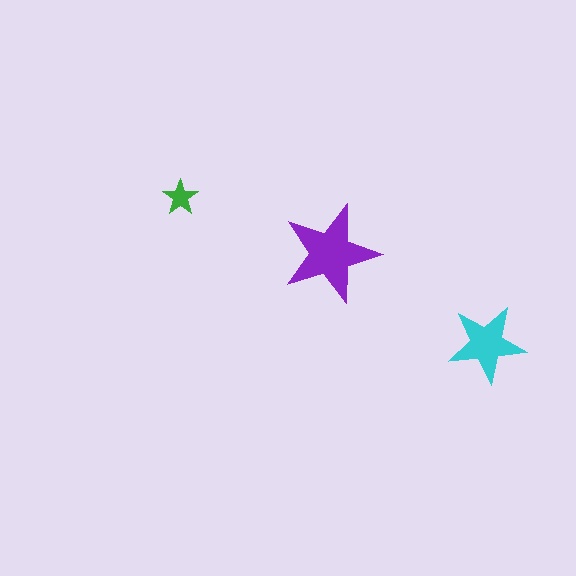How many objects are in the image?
There are 3 objects in the image.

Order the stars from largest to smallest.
the purple one, the cyan one, the green one.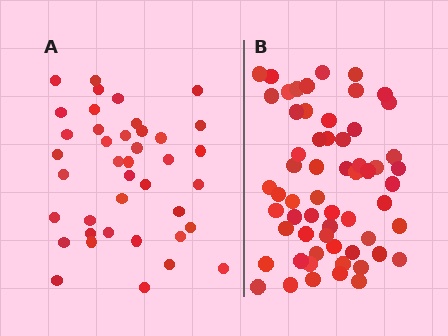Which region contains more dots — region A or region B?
Region B (the right region) has more dots.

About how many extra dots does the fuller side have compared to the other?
Region B has approximately 20 more dots than region A.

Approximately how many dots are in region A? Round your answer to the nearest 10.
About 40 dots.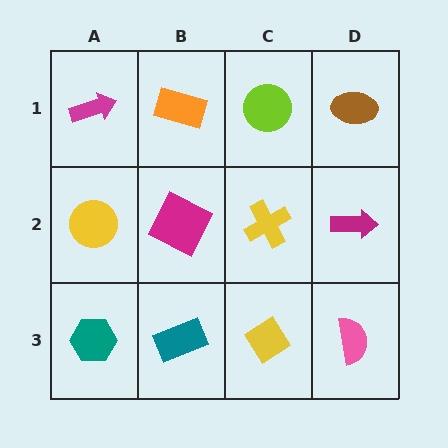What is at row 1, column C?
A lime circle.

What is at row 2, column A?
A yellow circle.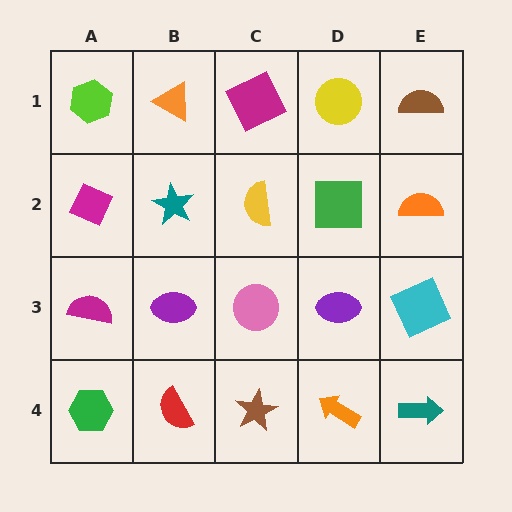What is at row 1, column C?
A magenta square.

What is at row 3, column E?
A cyan square.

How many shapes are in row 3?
5 shapes.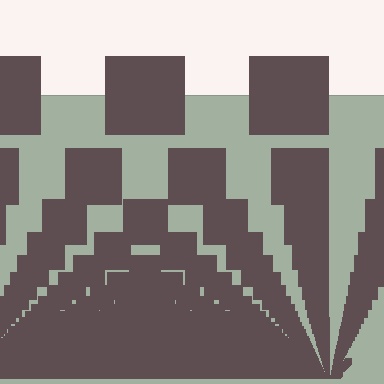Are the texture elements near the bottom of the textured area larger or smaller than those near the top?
Smaller. The gradient is inverted — elements near the bottom are smaller and denser.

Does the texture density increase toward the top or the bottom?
Density increases toward the bottom.